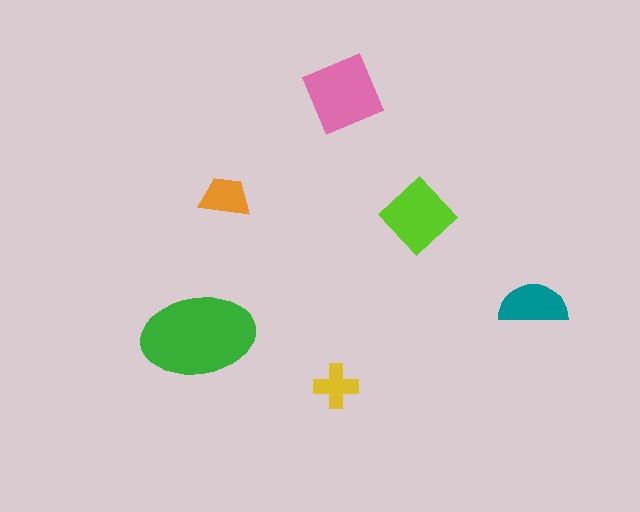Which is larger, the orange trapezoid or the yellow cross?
The orange trapezoid.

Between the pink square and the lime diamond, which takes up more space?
The pink square.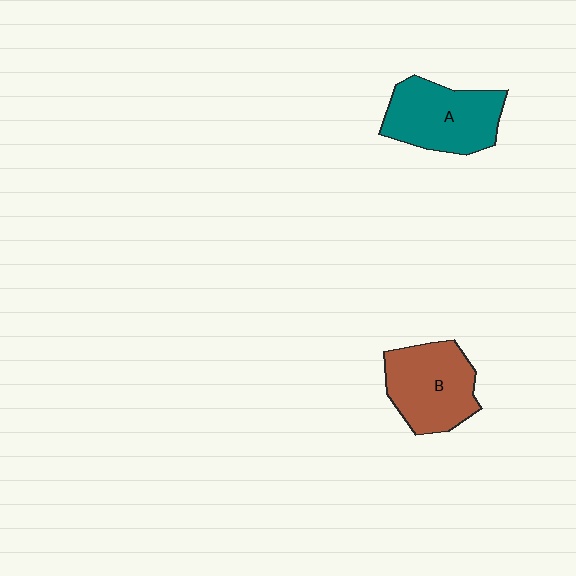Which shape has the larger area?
Shape A (teal).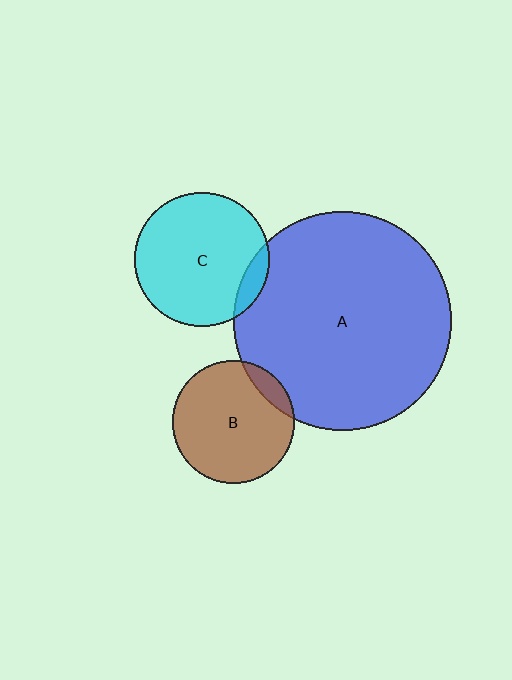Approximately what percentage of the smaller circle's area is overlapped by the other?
Approximately 10%.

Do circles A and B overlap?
Yes.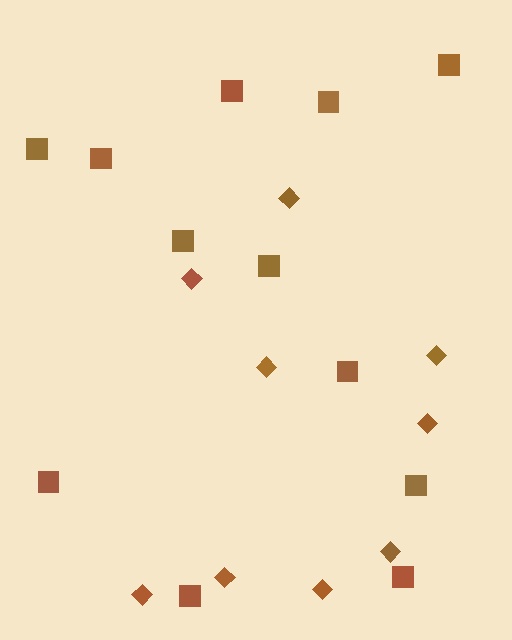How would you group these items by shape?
There are 2 groups: one group of diamonds (9) and one group of squares (12).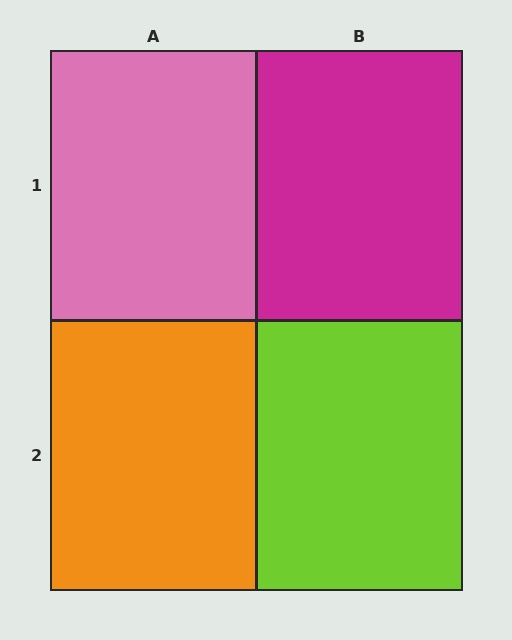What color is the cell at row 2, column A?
Orange.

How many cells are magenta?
1 cell is magenta.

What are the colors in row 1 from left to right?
Pink, magenta.